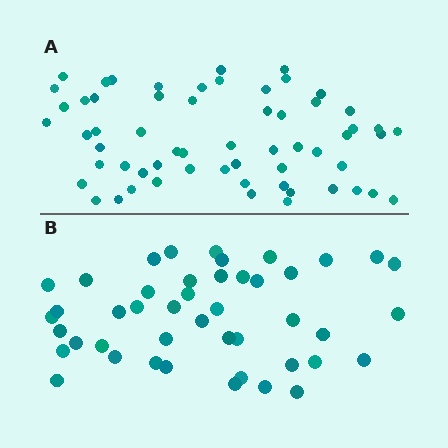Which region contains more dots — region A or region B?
Region A (the top region) has more dots.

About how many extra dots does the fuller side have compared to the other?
Region A has approximately 15 more dots than region B.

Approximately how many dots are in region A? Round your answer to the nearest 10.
About 60 dots.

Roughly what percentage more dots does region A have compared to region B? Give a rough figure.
About 35% more.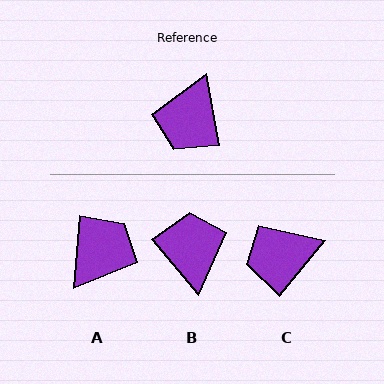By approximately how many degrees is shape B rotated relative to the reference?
Approximately 150 degrees clockwise.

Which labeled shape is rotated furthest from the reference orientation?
A, about 165 degrees away.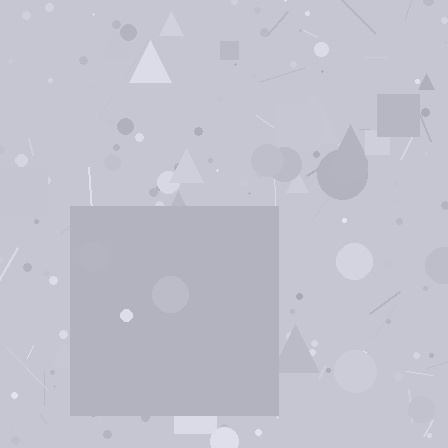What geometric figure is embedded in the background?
A square is embedded in the background.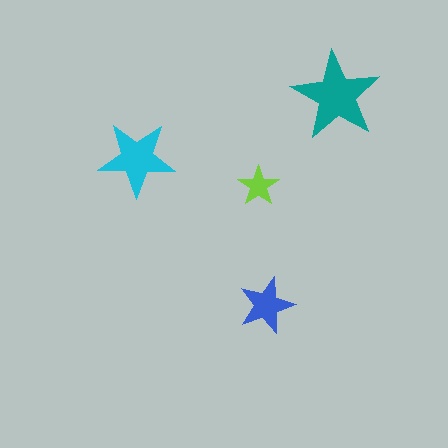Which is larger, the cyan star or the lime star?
The cyan one.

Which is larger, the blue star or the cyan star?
The cyan one.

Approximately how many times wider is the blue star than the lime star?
About 1.5 times wider.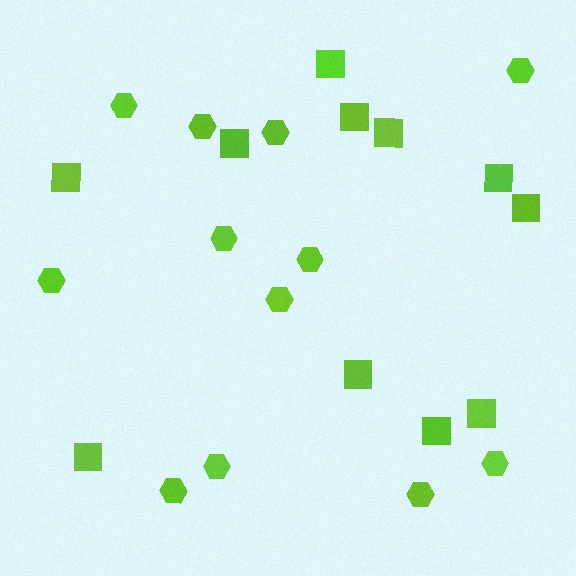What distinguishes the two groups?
There are 2 groups: one group of hexagons (12) and one group of squares (11).